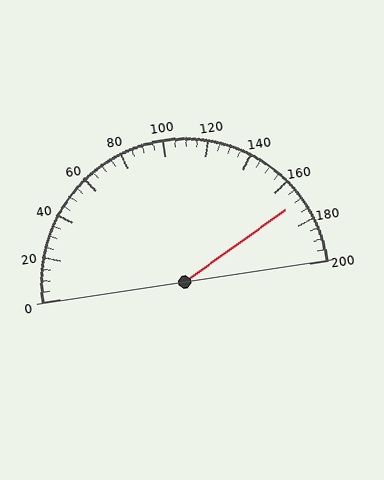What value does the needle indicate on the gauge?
The needle indicates approximately 170.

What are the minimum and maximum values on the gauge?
The gauge ranges from 0 to 200.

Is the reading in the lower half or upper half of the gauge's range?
The reading is in the upper half of the range (0 to 200).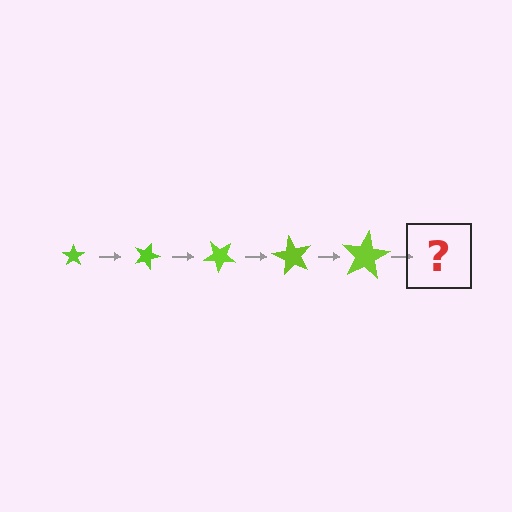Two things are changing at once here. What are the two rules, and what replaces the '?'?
The two rules are that the star grows larger each step and it rotates 20 degrees each step. The '?' should be a star, larger than the previous one and rotated 100 degrees from the start.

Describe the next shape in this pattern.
It should be a star, larger than the previous one and rotated 100 degrees from the start.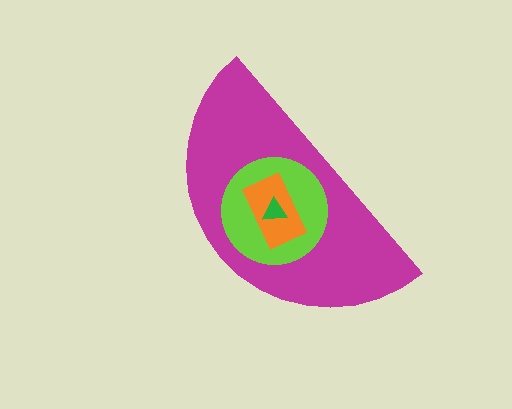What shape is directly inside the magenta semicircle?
The lime circle.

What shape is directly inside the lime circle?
The orange rectangle.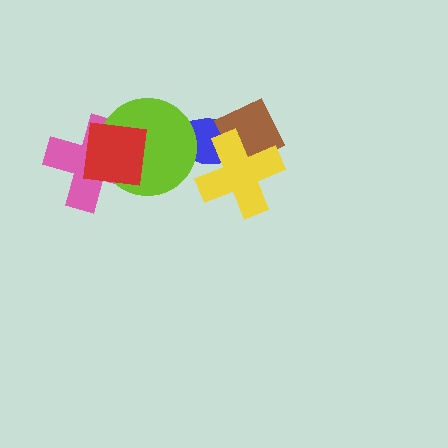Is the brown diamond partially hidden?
Yes, it is partially covered by another shape.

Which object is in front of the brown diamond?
The yellow cross is in front of the brown diamond.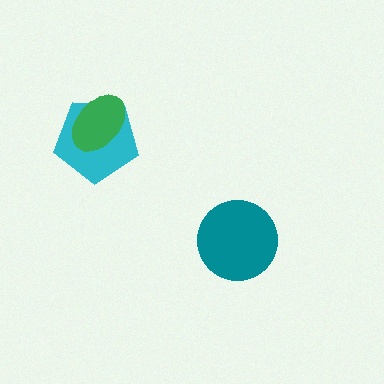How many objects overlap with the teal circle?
0 objects overlap with the teal circle.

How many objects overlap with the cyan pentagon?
1 object overlaps with the cyan pentagon.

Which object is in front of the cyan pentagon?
The green ellipse is in front of the cyan pentagon.